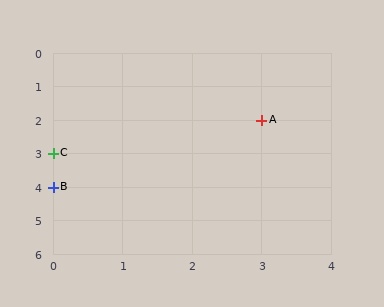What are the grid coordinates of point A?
Point A is at grid coordinates (3, 2).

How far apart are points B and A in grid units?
Points B and A are 3 columns and 2 rows apart (about 3.6 grid units diagonally).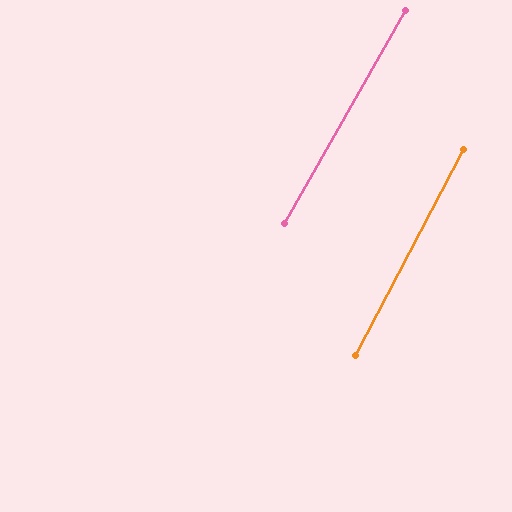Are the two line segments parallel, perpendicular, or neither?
Parallel — their directions differ by only 1.6°.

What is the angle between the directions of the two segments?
Approximately 2 degrees.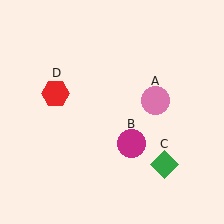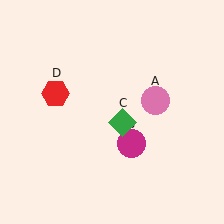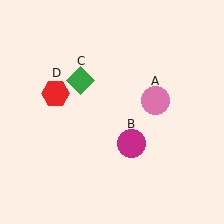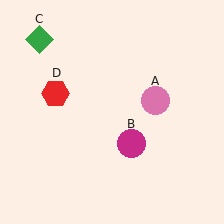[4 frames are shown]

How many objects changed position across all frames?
1 object changed position: green diamond (object C).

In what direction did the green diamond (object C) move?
The green diamond (object C) moved up and to the left.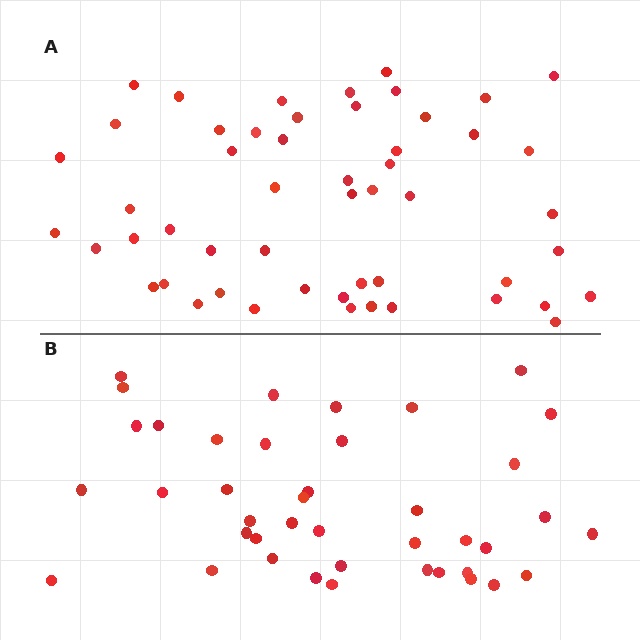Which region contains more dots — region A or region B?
Region A (the top region) has more dots.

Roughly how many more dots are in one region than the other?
Region A has roughly 12 or so more dots than region B.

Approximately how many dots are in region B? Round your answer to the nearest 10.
About 40 dots. (The exact count is 41, which rounds to 40.)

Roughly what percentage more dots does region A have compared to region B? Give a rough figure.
About 25% more.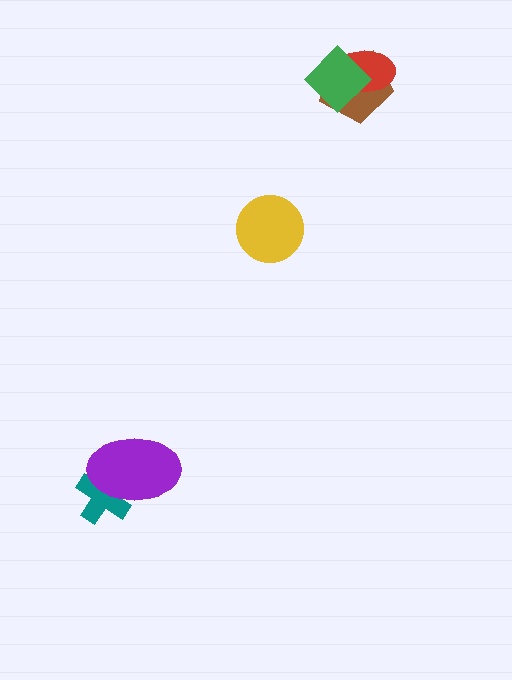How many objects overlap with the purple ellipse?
1 object overlaps with the purple ellipse.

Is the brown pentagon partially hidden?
Yes, it is partially covered by another shape.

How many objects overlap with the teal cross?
1 object overlaps with the teal cross.